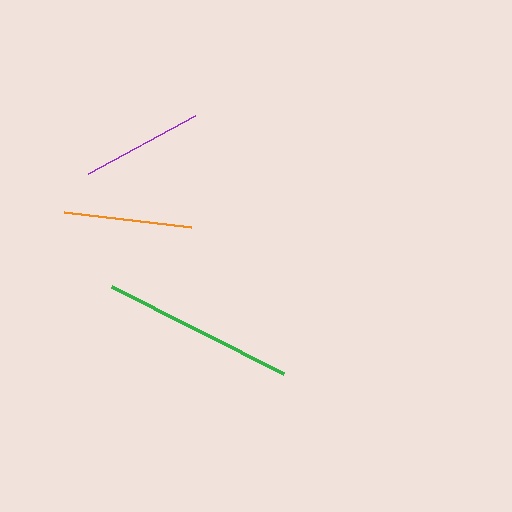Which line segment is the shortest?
The purple line is the shortest at approximately 121 pixels.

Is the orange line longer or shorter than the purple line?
The orange line is longer than the purple line.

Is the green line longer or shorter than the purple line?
The green line is longer than the purple line.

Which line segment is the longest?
The green line is the longest at approximately 193 pixels.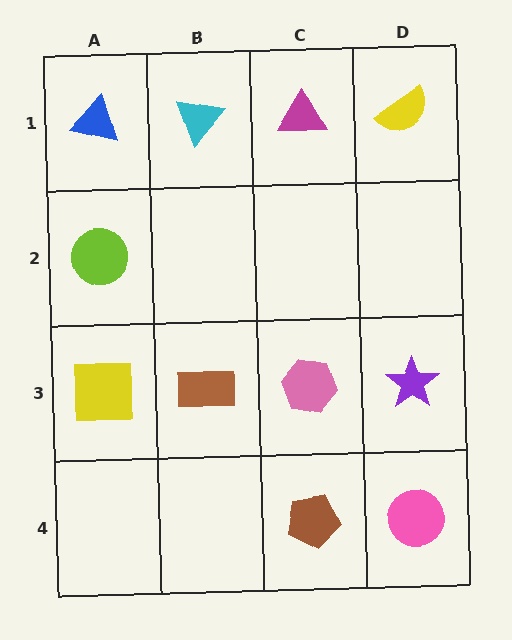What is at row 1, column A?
A blue triangle.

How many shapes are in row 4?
2 shapes.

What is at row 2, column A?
A lime circle.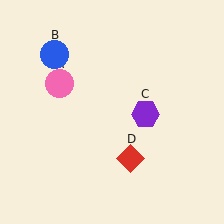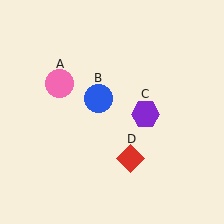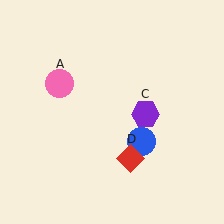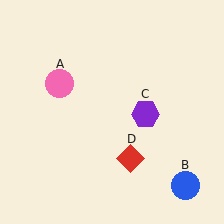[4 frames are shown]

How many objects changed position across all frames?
1 object changed position: blue circle (object B).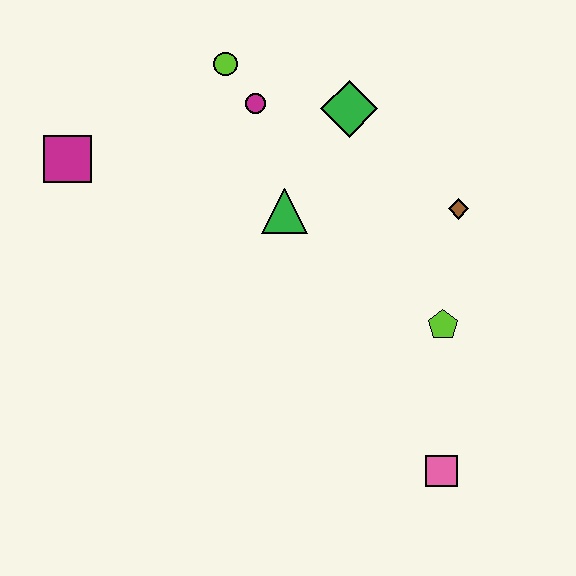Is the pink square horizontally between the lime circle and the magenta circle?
No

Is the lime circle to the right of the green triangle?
No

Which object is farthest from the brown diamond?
The magenta square is farthest from the brown diamond.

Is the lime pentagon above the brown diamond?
No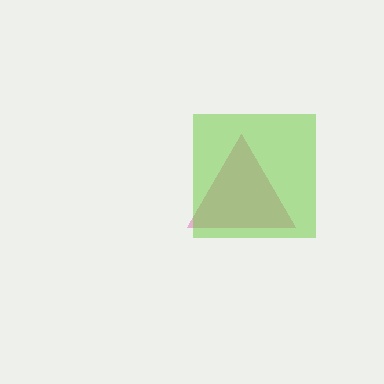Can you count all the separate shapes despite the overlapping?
Yes, there are 2 separate shapes.